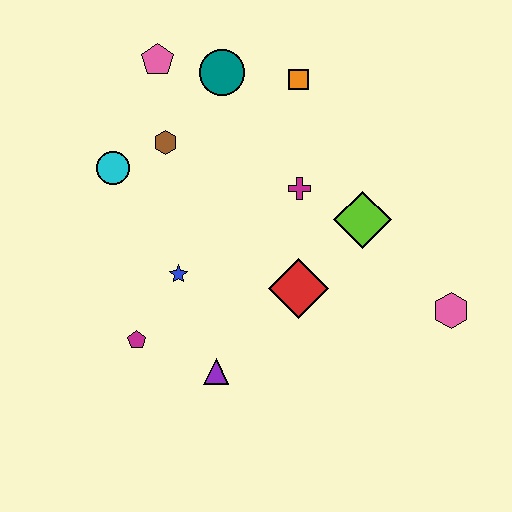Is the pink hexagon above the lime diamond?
No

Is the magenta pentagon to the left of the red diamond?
Yes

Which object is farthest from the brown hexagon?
The pink hexagon is farthest from the brown hexagon.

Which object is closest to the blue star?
The magenta pentagon is closest to the blue star.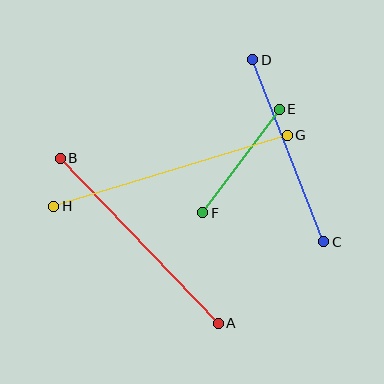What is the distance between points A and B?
The distance is approximately 229 pixels.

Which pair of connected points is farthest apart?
Points G and H are farthest apart.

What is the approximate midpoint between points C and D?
The midpoint is at approximately (288, 151) pixels.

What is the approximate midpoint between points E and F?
The midpoint is at approximately (241, 161) pixels.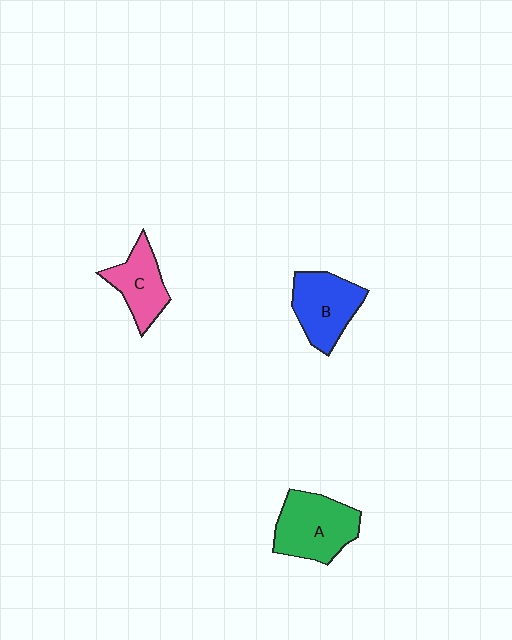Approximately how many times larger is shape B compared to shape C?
Approximately 1.2 times.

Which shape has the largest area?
Shape A (green).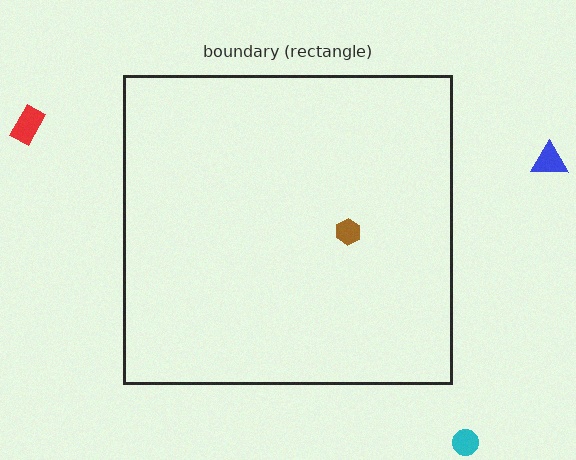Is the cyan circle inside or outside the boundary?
Outside.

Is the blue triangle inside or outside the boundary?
Outside.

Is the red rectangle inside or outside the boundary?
Outside.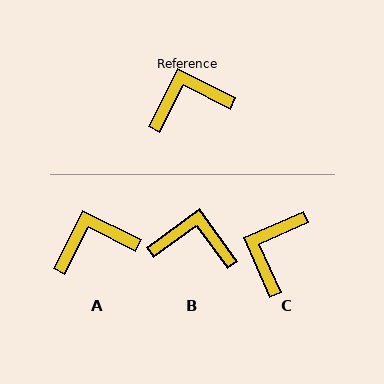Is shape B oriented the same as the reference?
No, it is off by about 27 degrees.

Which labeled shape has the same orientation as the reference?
A.